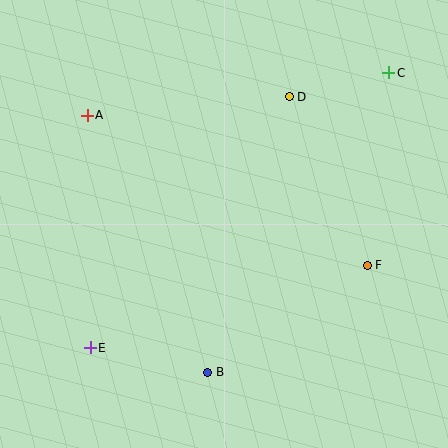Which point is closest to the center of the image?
Point D at (289, 97) is closest to the center.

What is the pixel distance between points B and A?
The distance between B and A is 284 pixels.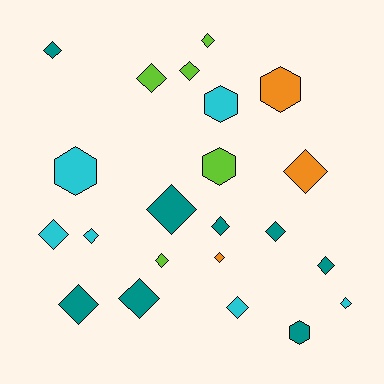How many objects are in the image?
There are 22 objects.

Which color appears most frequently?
Teal, with 8 objects.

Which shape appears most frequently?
Diamond, with 17 objects.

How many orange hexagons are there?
There is 1 orange hexagon.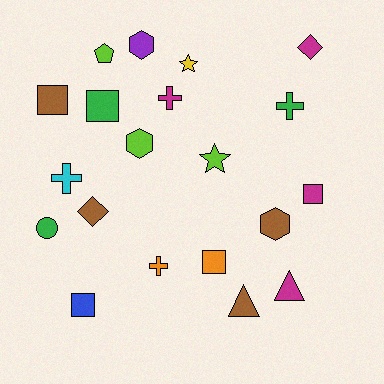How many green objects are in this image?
There are 3 green objects.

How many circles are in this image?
There is 1 circle.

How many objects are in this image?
There are 20 objects.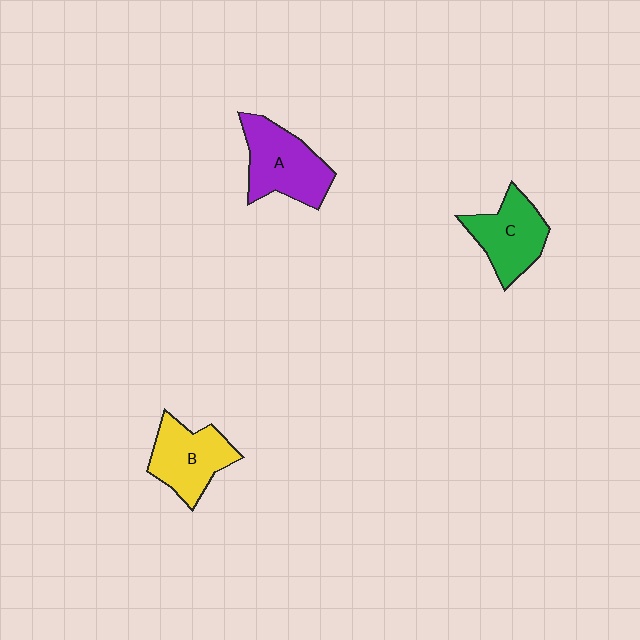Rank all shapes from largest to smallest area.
From largest to smallest: A (purple), B (yellow), C (green).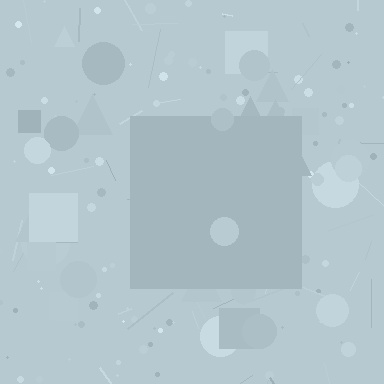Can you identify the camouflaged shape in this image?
The camouflaged shape is a square.